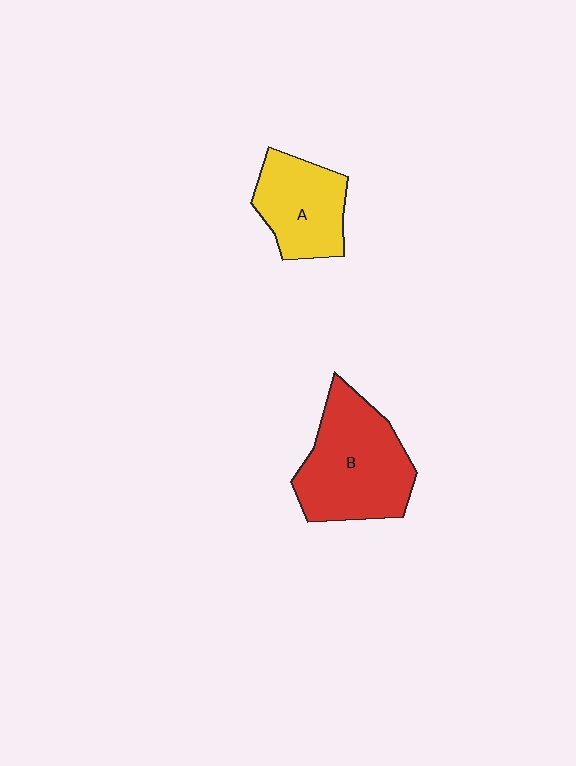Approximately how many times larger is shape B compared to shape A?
Approximately 1.5 times.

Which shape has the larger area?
Shape B (red).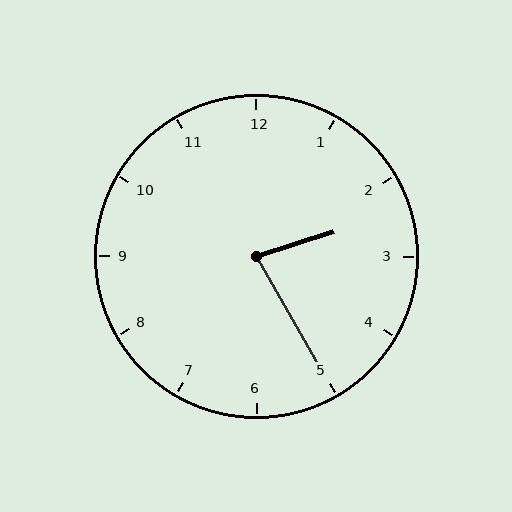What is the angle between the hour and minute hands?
Approximately 78 degrees.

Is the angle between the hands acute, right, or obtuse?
It is acute.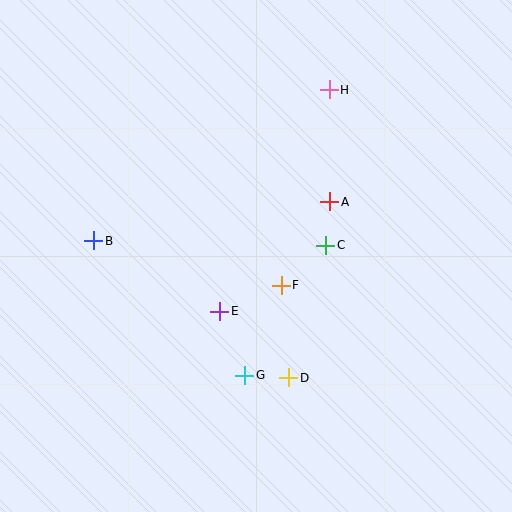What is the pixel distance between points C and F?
The distance between C and F is 60 pixels.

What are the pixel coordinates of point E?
Point E is at (220, 311).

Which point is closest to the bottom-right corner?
Point D is closest to the bottom-right corner.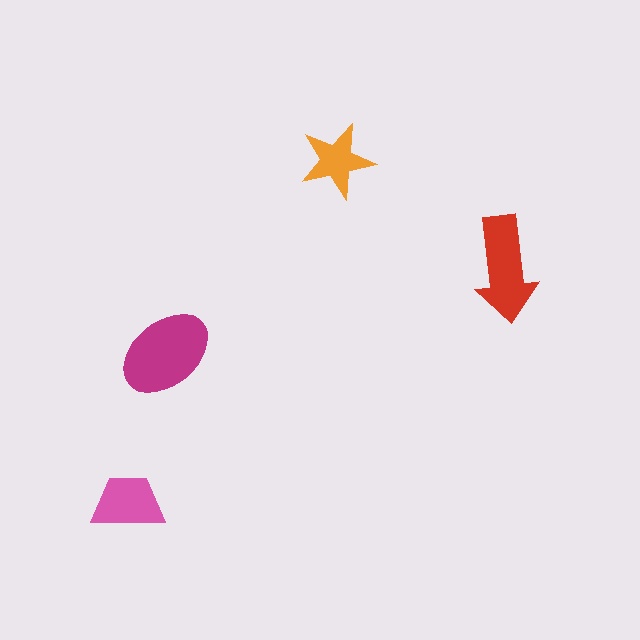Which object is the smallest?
The orange star.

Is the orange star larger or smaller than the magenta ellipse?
Smaller.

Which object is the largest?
The magenta ellipse.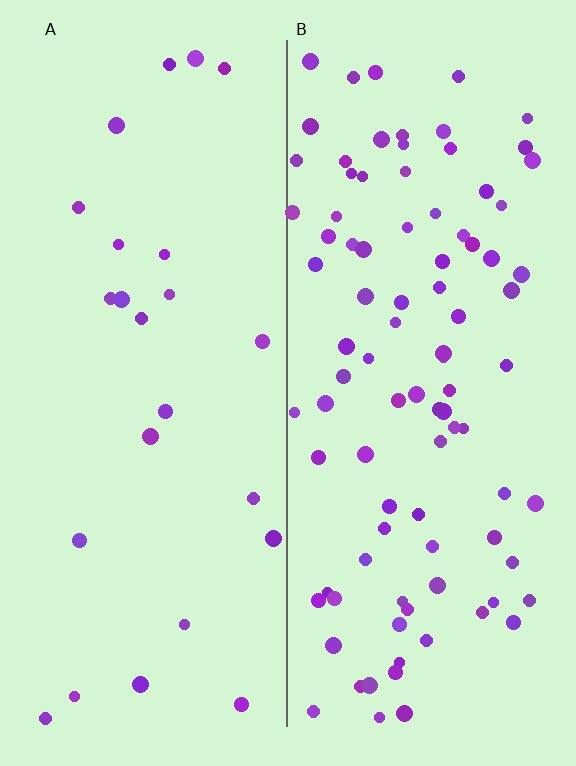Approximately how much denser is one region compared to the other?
Approximately 3.9× — region B over region A.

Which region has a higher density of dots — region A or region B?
B (the right).